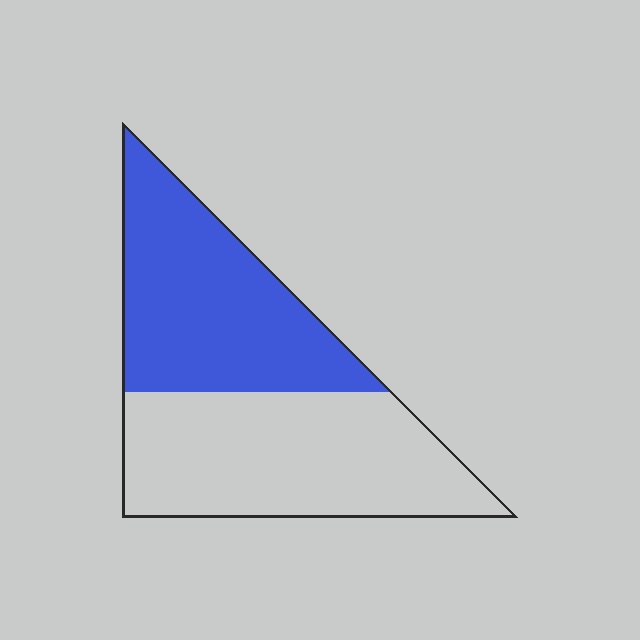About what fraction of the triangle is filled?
About one half (1/2).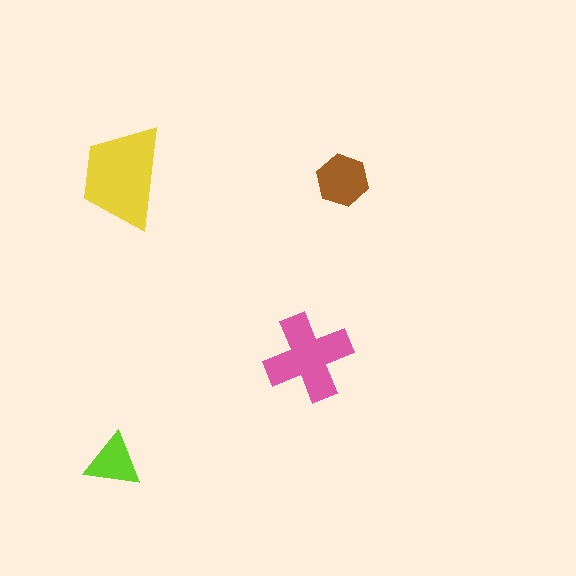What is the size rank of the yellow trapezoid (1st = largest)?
1st.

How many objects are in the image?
There are 4 objects in the image.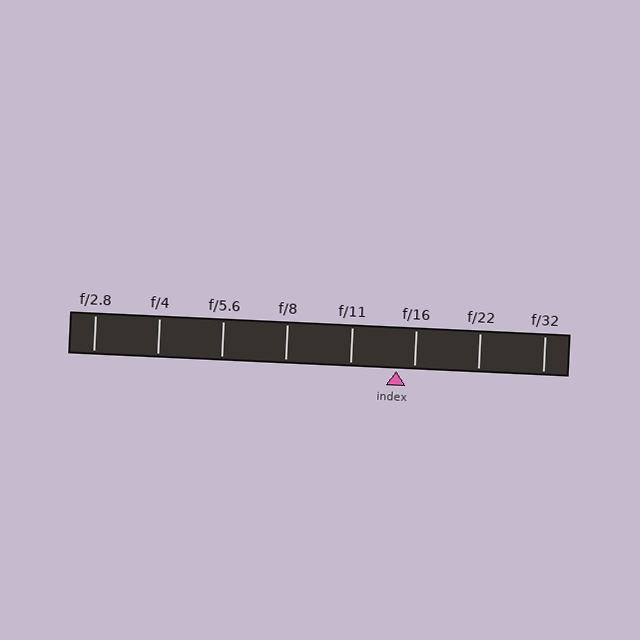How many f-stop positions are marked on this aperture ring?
There are 8 f-stop positions marked.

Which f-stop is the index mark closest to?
The index mark is closest to f/16.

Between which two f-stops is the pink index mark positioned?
The index mark is between f/11 and f/16.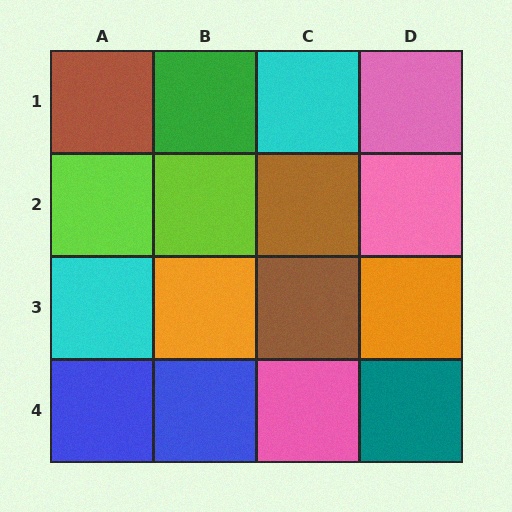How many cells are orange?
2 cells are orange.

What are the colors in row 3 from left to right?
Cyan, orange, brown, orange.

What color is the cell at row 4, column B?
Blue.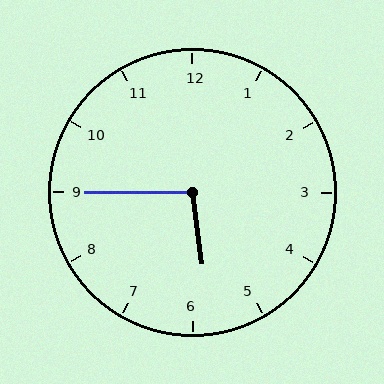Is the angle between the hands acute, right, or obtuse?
It is obtuse.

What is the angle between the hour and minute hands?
Approximately 98 degrees.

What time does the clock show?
5:45.